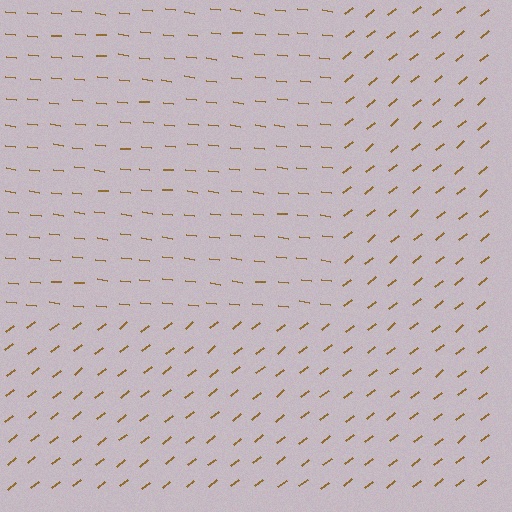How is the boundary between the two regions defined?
The boundary is defined purely by a change in line orientation (approximately 45 degrees difference). All lines are the same color and thickness.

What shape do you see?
I see a rectangle.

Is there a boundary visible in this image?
Yes, there is a texture boundary formed by a change in line orientation.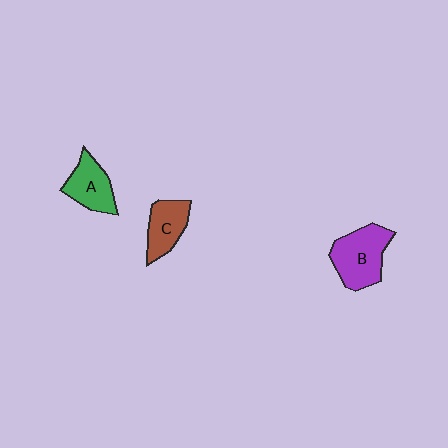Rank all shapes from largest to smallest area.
From largest to smallest: B (purple), A (green), C (brown).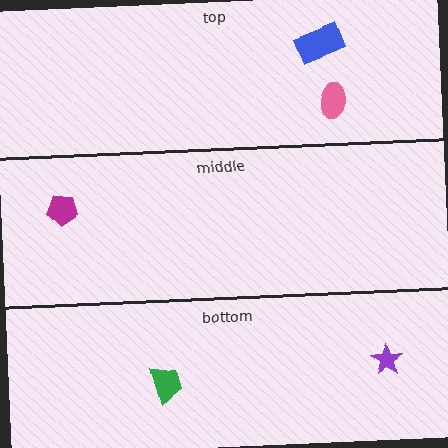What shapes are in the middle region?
The magenta pentagon.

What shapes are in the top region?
The blue rectangle, the pink ellipse.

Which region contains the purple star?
The bottom region.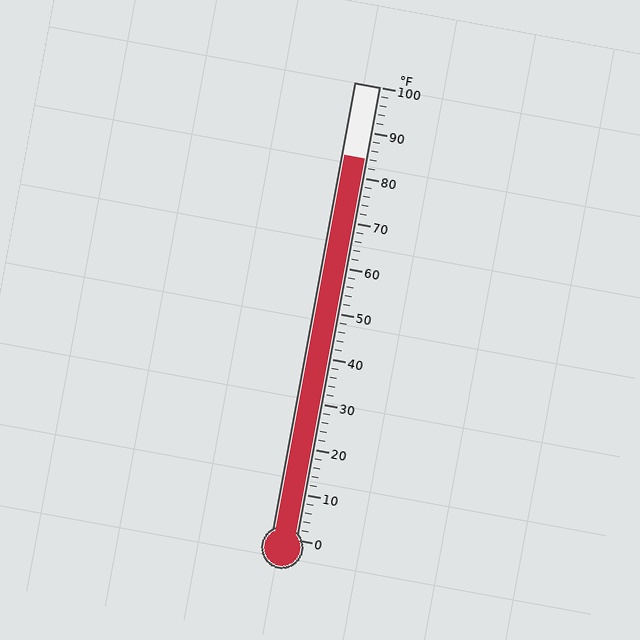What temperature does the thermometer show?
The thermometer shows approximately 84°F.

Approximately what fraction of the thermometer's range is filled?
The thermometer is filled to approximately 85% of its range.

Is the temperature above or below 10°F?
The temperature is above 10°F.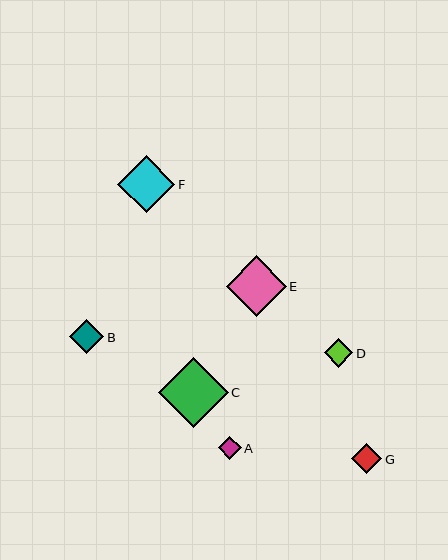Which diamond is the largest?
Diamond C is the largest with a size of approximately 69 pixels.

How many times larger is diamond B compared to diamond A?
Diamond B is approximately 1.5 times the size of diamond A.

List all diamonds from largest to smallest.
From largest to smallest: C, E, F, B, G, D, A.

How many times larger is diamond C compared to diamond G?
Diamond C is approximately 2.3 times the size of diamond G.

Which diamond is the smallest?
Diamond A is the smallest with a size of approximately 23 pixels.